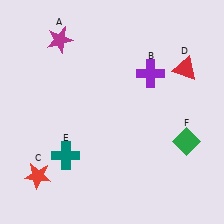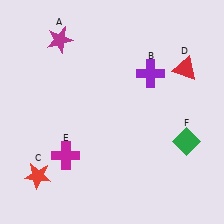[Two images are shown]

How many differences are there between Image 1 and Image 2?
There is 1 difference between the two images.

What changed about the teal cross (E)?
In Image 1, E is teal. In Image 2, it changed to magenta.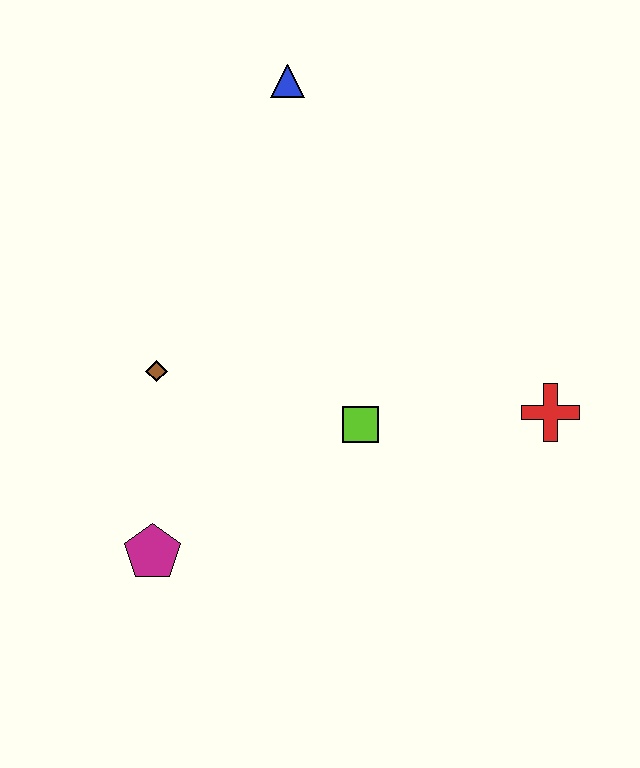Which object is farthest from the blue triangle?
The magenta pentagon is farthest from the blue triangle.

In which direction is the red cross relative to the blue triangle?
The red cross is below the blue triangle.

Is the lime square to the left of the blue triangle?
No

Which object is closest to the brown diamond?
The magenta pentagon is closest to the brown diamond.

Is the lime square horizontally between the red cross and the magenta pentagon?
Yes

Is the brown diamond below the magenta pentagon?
No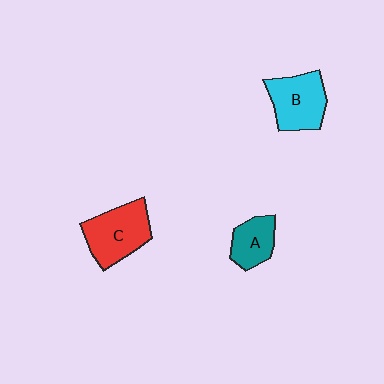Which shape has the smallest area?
Shape A (teal).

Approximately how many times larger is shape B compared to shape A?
Approximately 1.5 times.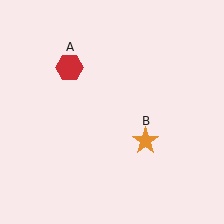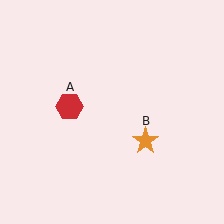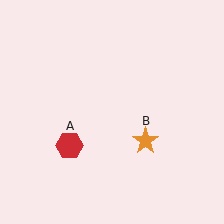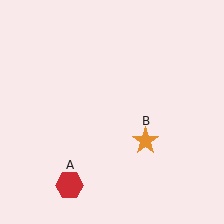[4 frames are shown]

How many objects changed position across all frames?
1 object changed position: red hexagon (object A).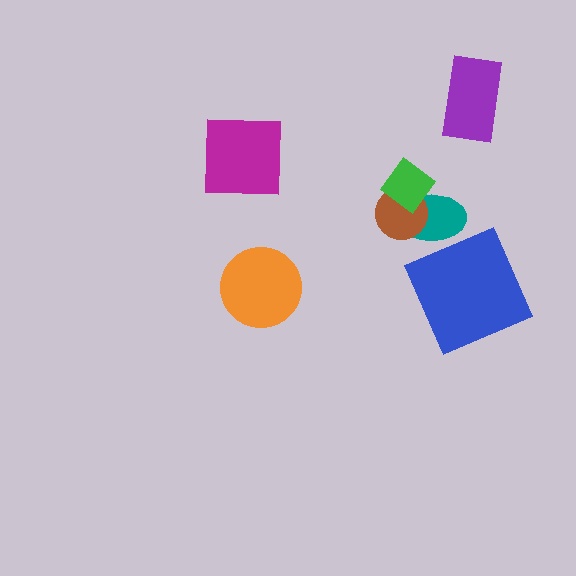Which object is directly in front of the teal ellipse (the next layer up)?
The brown circle is directly in front of the teal ellipse.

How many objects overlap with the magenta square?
0 objects overlap with the magenta square.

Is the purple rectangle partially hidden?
No, no other shape covers it.